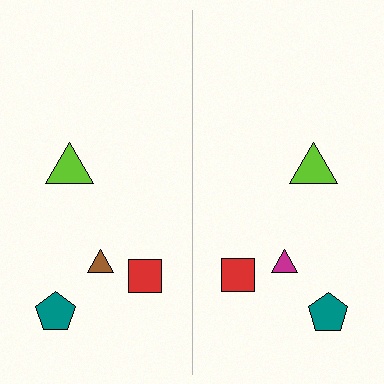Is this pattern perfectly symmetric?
No, the pattern is not perfectly symmetric. The magenta triangle on the right side breaks the symmetry — its mirror counterpart is brown.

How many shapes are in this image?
There are 8 shapes in this image.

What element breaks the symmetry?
The magenta triangle on the right side breaks the symmetry — its mirror counterpart is brown.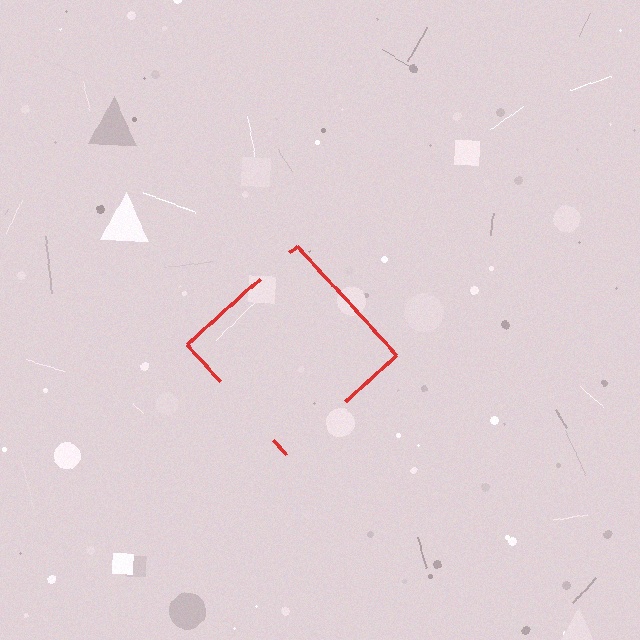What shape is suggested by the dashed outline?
The dashed outline suggests a diamond.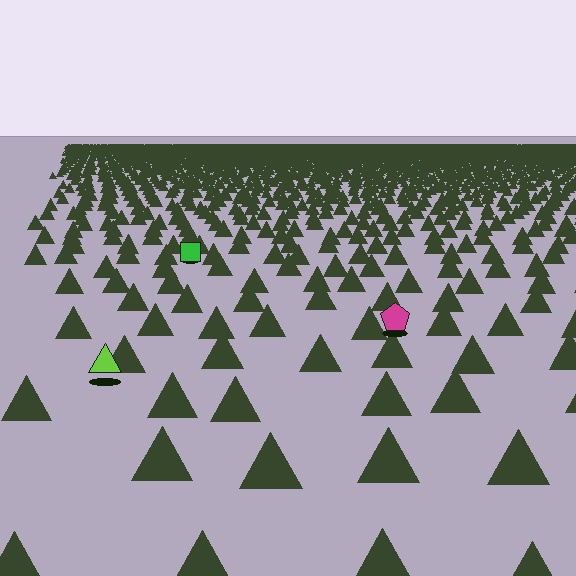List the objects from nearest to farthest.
From nearest to farthest: the lime triangle, the magenta pentagon, the green square.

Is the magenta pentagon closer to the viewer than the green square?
Yes. The magenta pentagon is closer — you can tell from the texture gradient: the ground texture is coarser near it.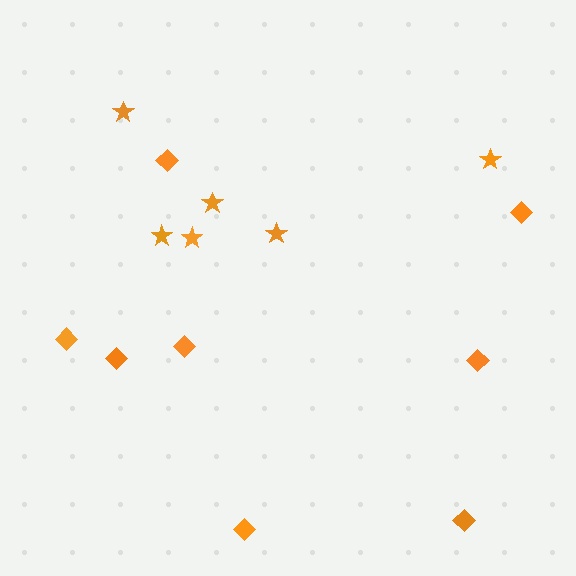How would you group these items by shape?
There are 2 groups: one group of diamonds (8) and one group of stars (6).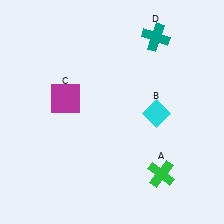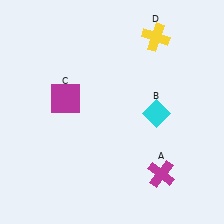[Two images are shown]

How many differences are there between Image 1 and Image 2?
There are 2 differences between the two images.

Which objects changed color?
A changed from green to magenta. D changed from teal to yellow.